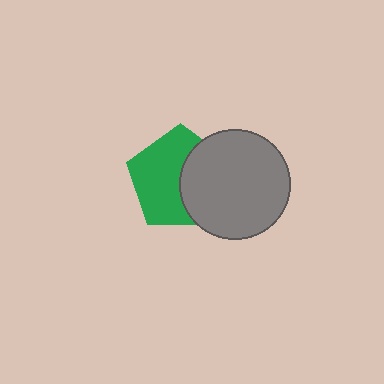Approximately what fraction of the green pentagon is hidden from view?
Roughly 42% of the green pentagon is hidden behind the gray circle.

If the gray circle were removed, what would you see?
You would see the complete green pentagon.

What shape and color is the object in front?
The object in front is a gray circle.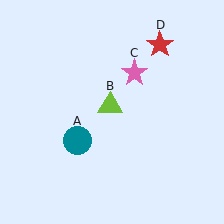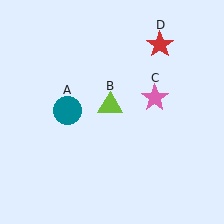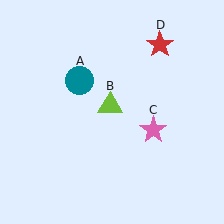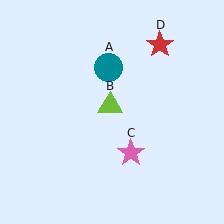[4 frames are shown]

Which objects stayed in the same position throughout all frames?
Lime triangle (object B) and red star (object D) remained stationary.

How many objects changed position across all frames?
2 objects changed position: teal circle (object A), pink star (object C).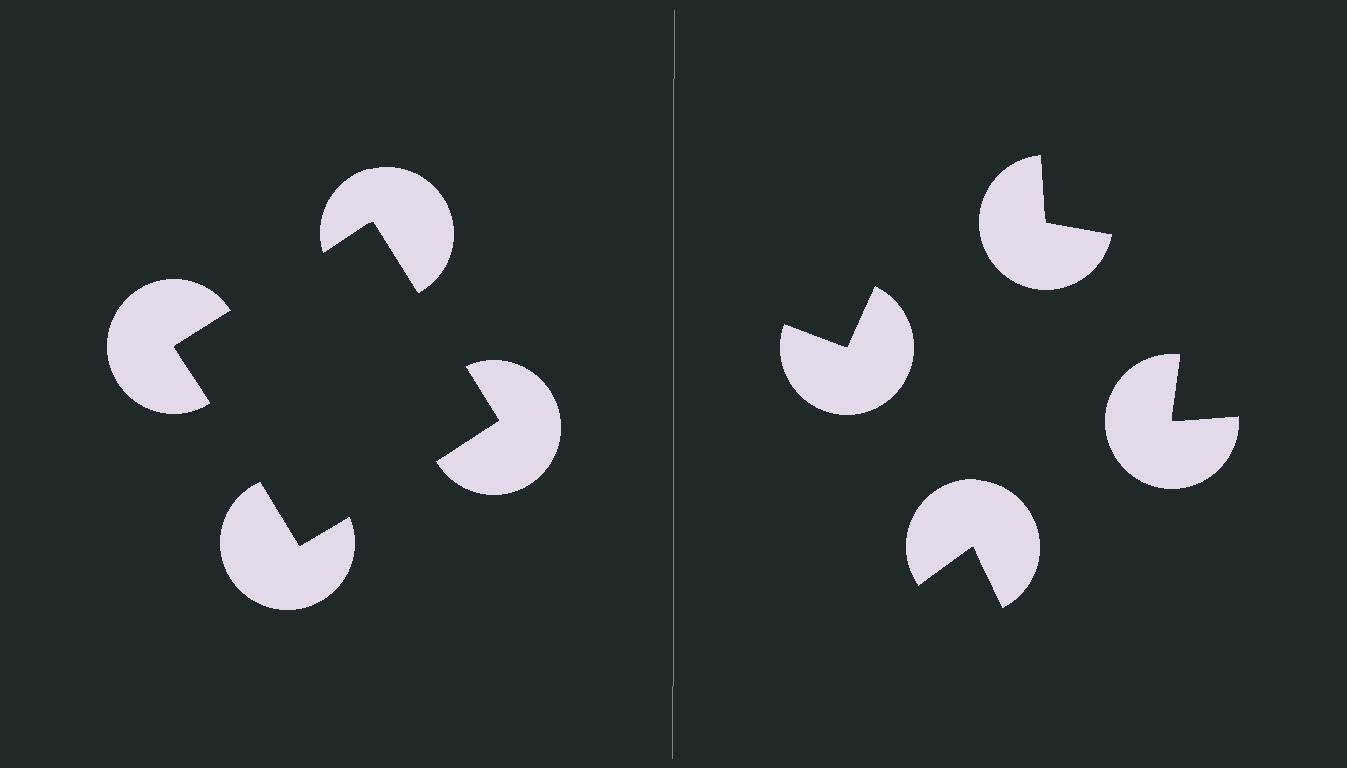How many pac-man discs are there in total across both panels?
8 — 4 on each side.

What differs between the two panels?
The pac-man discs are positioned identically on both sides; only the wedge orientations differ. On the left they align to a square; on the right they are misaligned.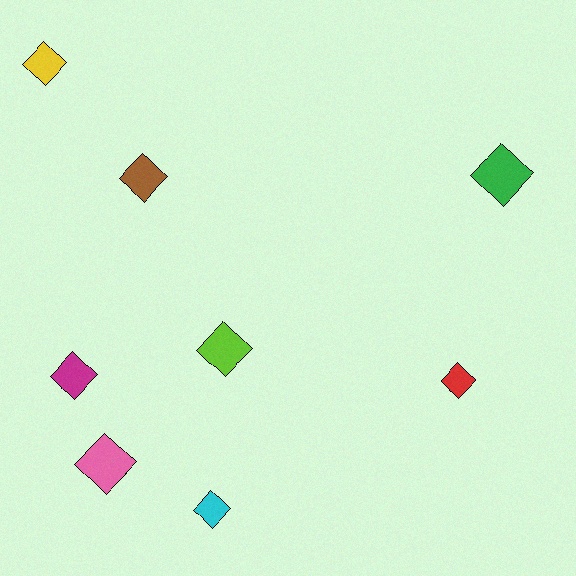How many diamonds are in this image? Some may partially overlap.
There are 8 diamonds.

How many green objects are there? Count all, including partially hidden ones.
There is 1 green object.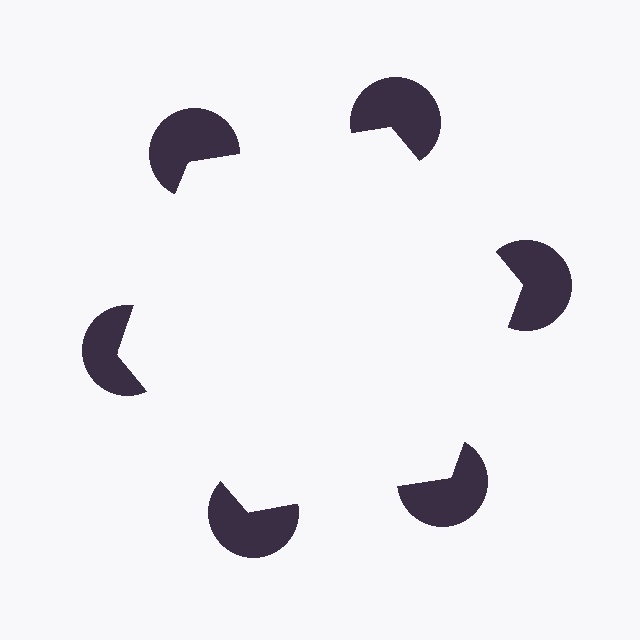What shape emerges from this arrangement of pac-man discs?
An illusory hexagon — its edges are inferred from the aligned wedge cuts in the pac-man discs, not physically drawn.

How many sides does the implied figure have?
6 sides.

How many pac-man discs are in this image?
There are 6 — one at each vertex of the illusory hexagon.